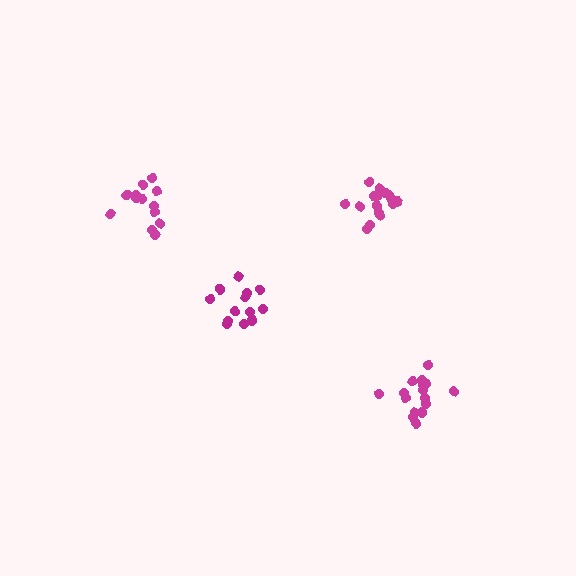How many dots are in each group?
Group 1: 13 dots, Group 2: 19 dots, Group 3: 15 dots, Group 4: 16 dots (63 total).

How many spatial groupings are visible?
There are 4 spatial groupings.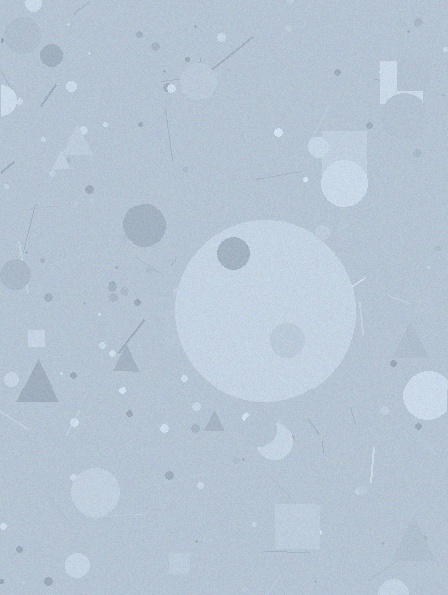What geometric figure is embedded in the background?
A circle is embedded in the background.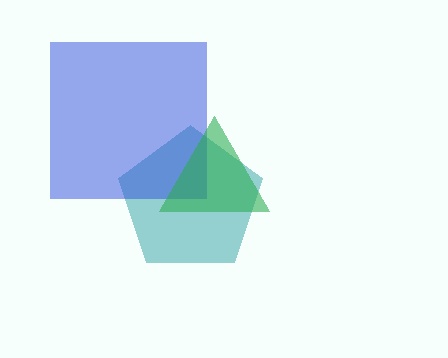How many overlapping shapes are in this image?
There are 3 overlapping shapes in the image.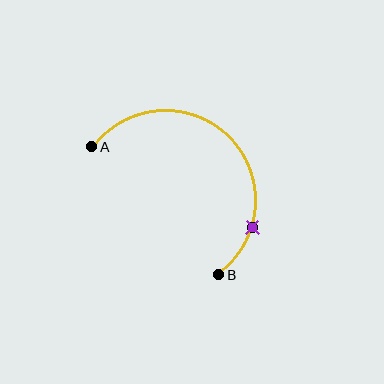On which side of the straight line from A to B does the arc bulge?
The arc bulges above and to the right of the straight line connecting A and B.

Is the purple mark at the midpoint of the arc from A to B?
No. The purple mark lies on the arc but is closer to endpoint B. The arc midpoint would be at the point on the curve equidistant along the arc from both A and B.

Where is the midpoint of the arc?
The arc midpoint is the point on the curve farthest from the straight line joining A and B. It sits above and to the right of that line.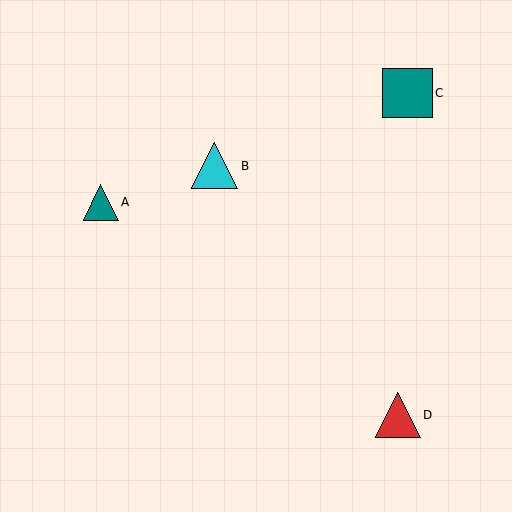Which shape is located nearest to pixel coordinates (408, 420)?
The red triangle (labeled D) at (398, 415) is nearest to that location.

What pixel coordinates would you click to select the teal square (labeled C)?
Click at (408, 93) to select the teal square C.